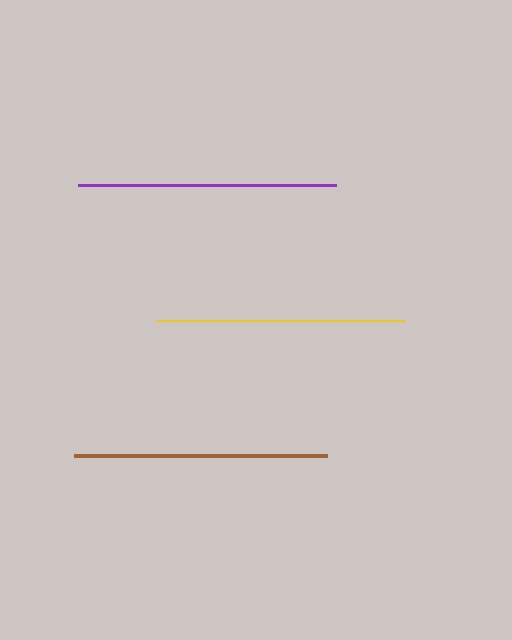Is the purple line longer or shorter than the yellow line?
The purple line is longer than the yellow line.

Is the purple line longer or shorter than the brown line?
The purple line is longer than the brown line.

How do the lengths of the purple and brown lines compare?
The purple and brown lines are approximately the same length.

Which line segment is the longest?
The purple line is the longest at approximately 258 pixels.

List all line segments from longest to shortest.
From longest to shortest: purple, brown, yellow.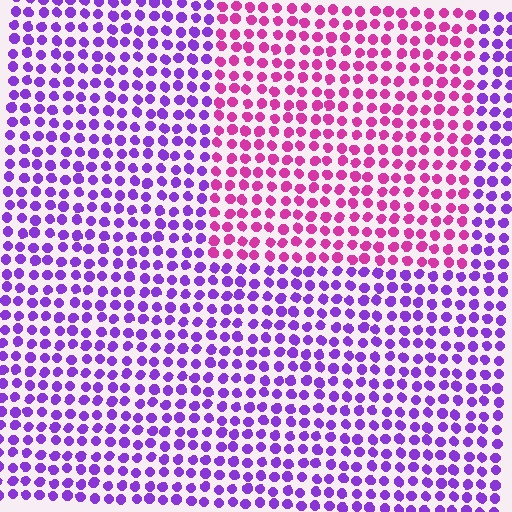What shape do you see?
I see a rectangle.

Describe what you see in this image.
The image is filled with small purple elements in a uniform arrangement. A rectangle-shaped region is visible where the elements are tinted to a slightly different hue, forming a subtle color boundary.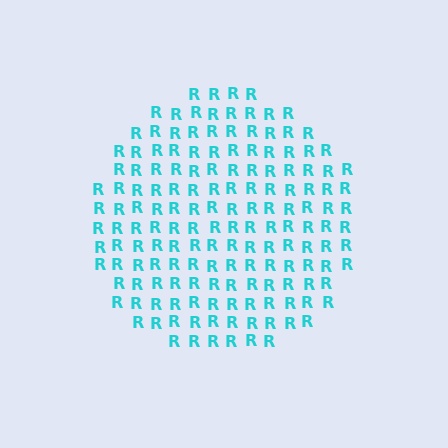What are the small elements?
The small elements are letter R's.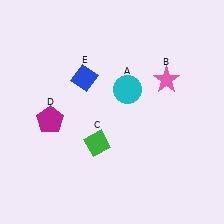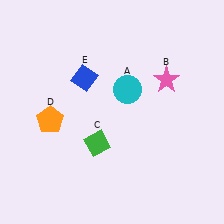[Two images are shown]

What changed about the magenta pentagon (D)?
In Image 1, D is magenta. In Image 2, it changed to orange.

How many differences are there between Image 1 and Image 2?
There is 1 difference between the two images.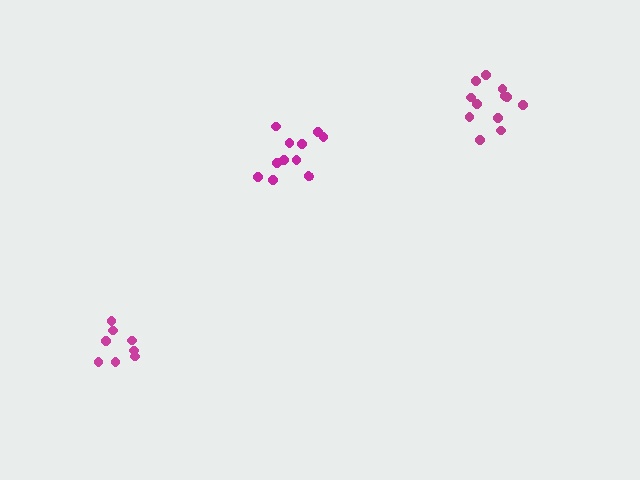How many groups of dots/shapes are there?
There are 3 groups.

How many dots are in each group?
Group 1: 12 dots, Group 2: 12 dots, Group 3: 8 dots (32 total).